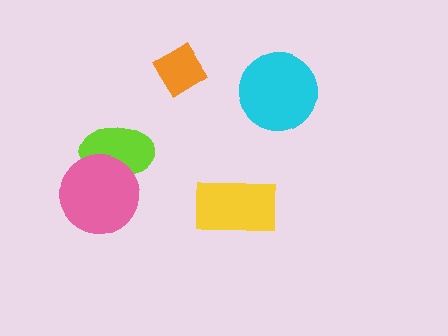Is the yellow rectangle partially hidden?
No, no other shape covers it.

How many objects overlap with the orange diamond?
0 objects overlap with the orange diamond.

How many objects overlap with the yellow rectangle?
0 objects overlap with the yellow rectangle.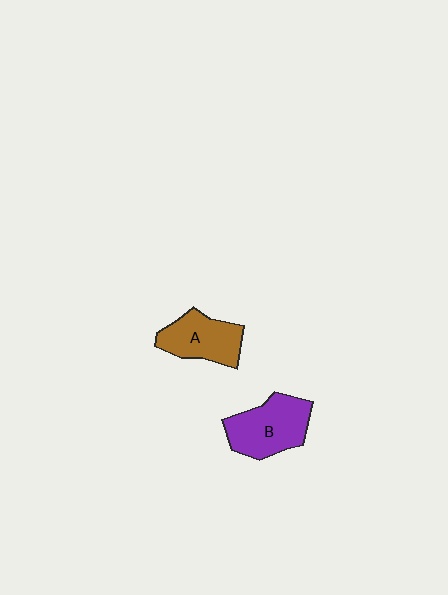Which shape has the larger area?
Shape B (purple).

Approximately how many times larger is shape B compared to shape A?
Approximately 1.2 times.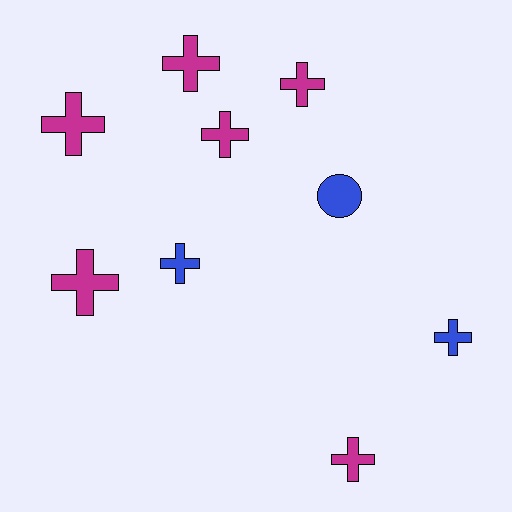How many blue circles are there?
There is 1 blue circle.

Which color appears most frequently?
Magenta, with 6 objects.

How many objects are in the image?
There are 9 objects.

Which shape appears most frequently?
Cross, with 8 objects.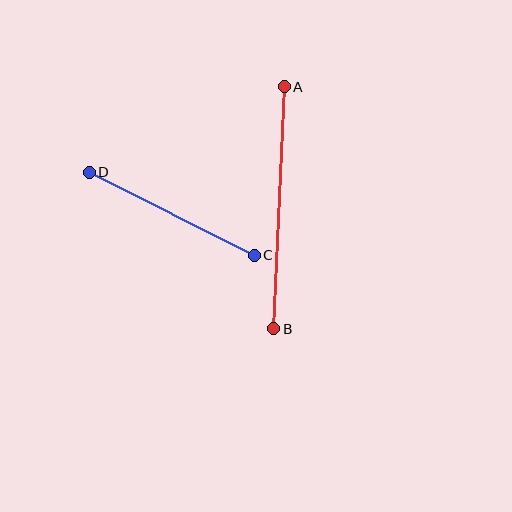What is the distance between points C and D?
The distance is approximately 185 pixels.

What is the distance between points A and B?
The distance is approximately 242 pixels.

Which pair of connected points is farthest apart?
Points A and B are farthest apart.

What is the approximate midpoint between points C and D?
The midpoint is at approximately (172, 214) pixels.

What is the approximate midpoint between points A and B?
The midpoint is at approximately (279, 208) pixels.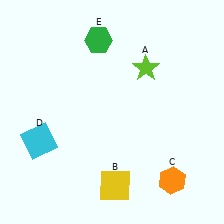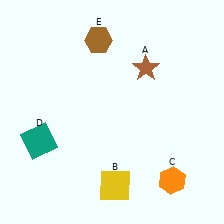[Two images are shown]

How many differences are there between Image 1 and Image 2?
There are 3 differences between the two images.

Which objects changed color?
A changed from lime to brown. D changed from cyan to teal. E changed from green to brown.